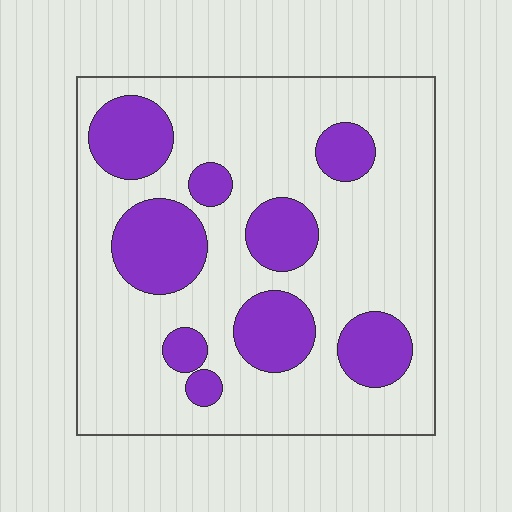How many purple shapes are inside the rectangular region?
9.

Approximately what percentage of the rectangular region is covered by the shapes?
Approximately 25%.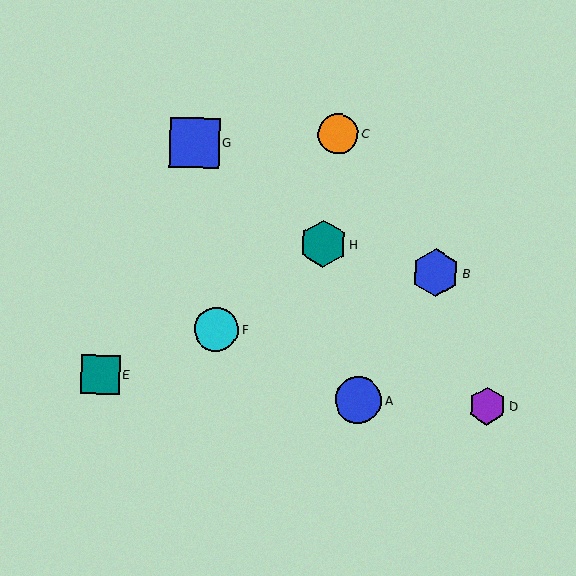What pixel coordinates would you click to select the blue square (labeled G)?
Click at (194, 143) to select the blue square G.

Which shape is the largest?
The blue square (labeled G) is the largest.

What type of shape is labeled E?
Shape E is a teal square.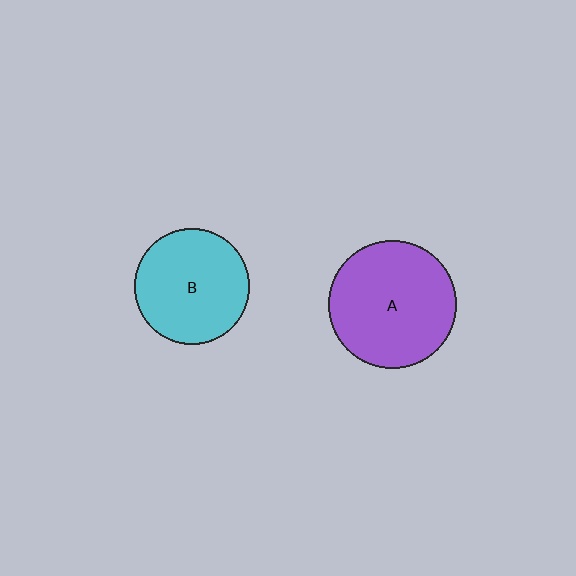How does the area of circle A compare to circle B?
Approximately 1.2 times.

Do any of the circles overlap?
No, none of the circles overlap.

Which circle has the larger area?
Circle A (purple).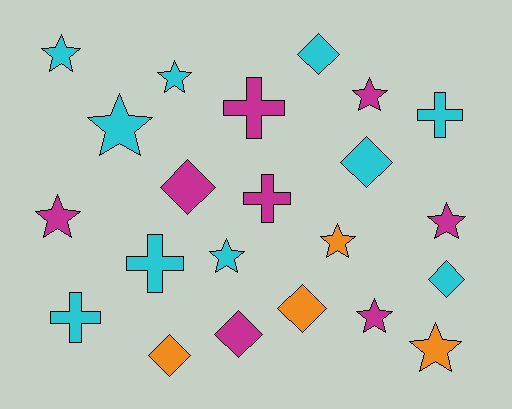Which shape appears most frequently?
Star, with 10 objects.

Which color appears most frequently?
Cyan, with 10 objects.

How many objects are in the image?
There are 22 objects.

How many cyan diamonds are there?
There are 3 cyan diamonds.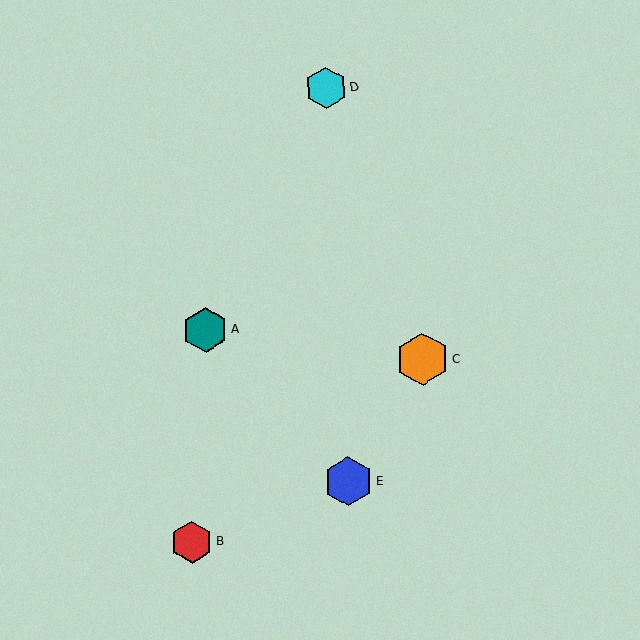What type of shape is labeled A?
Shape A is a teal hexagon.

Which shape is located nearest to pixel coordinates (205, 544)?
The red hexagon (labeled B) at (192, 542) is nearest to that location.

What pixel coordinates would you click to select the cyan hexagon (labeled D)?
Click at (326, 88) to select the cyan hexagon D.